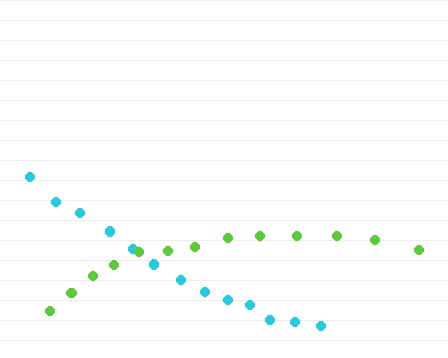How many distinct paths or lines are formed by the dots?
There are 2 distinct paths.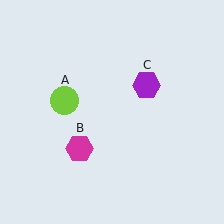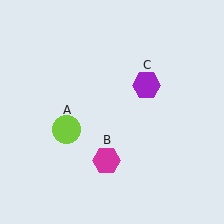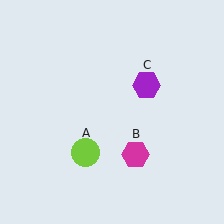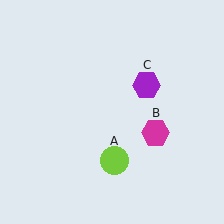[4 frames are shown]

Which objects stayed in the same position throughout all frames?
Purple hexagon (object C) remained stationary.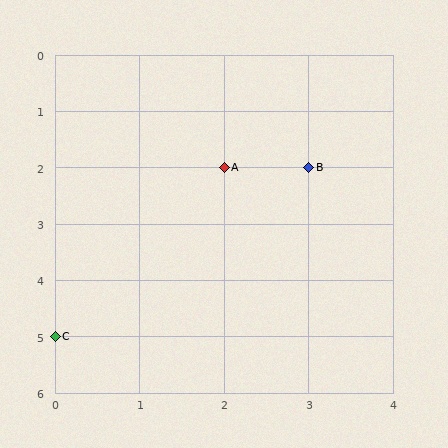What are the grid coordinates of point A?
Point A is at grid coordinates (2, 2).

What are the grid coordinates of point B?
Point B is at grid coordinates (3, 2).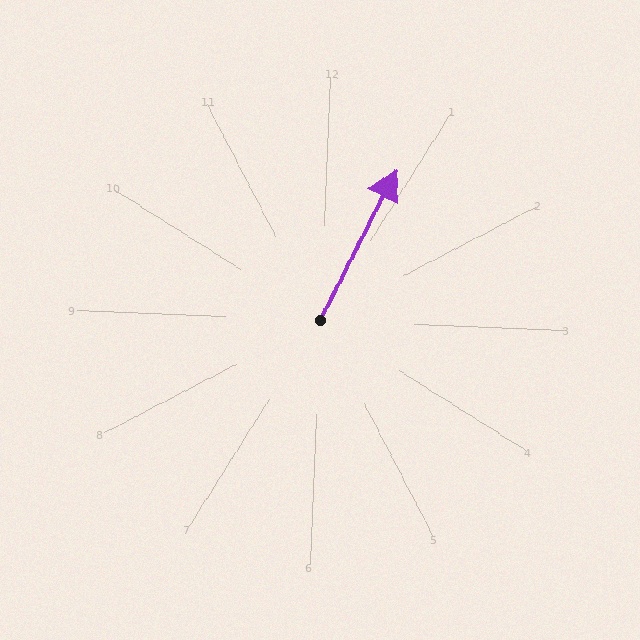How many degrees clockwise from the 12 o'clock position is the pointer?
Approximately 25 degrees.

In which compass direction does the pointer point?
Northeast.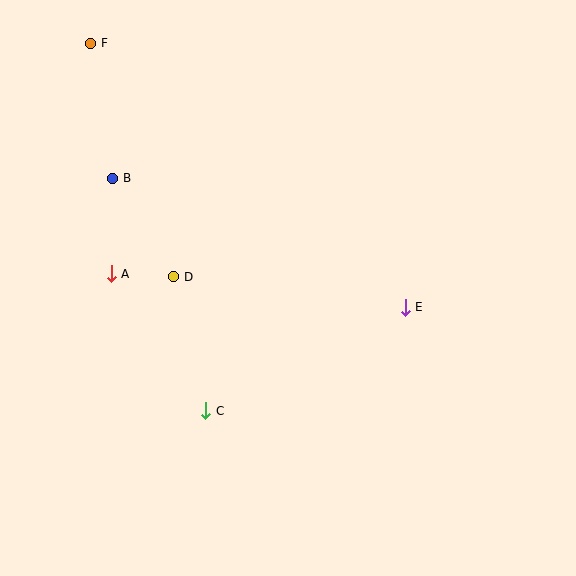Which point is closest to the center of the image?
Point D at (174, 277) is closest to the center.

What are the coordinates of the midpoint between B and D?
The midpoint between B and D is at (143, 227).